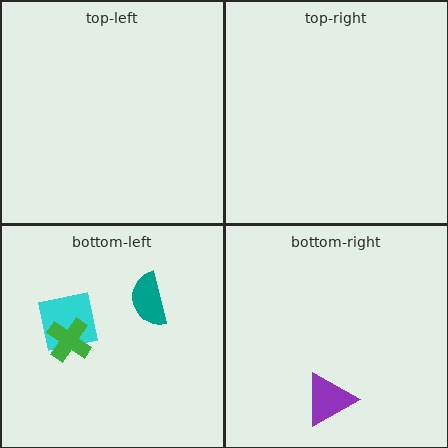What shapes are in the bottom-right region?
The purple triangle.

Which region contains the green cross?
The bottom-left region.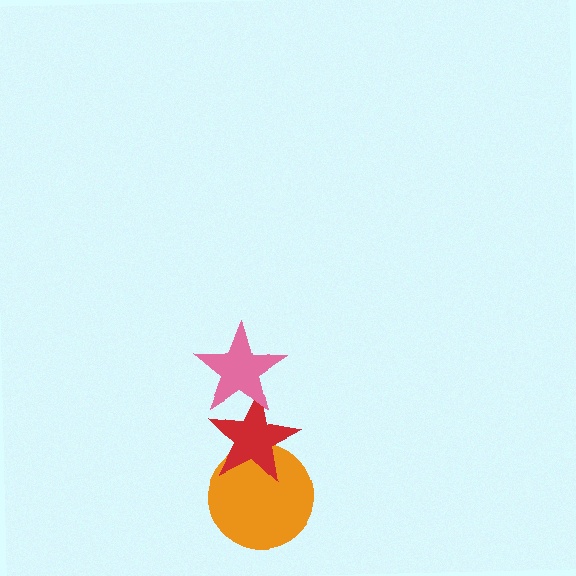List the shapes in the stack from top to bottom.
From top to bottom: the pink star, the red star, the orange circle.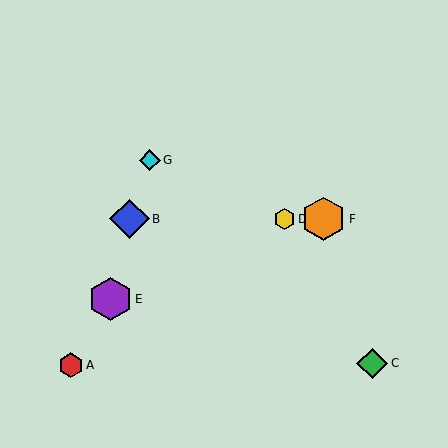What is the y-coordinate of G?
Object G is at y≈160.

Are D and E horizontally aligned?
No, D is at y≈219 and E is at y≈299.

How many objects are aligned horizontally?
3 objects (B, D, F) are aligned horizontally.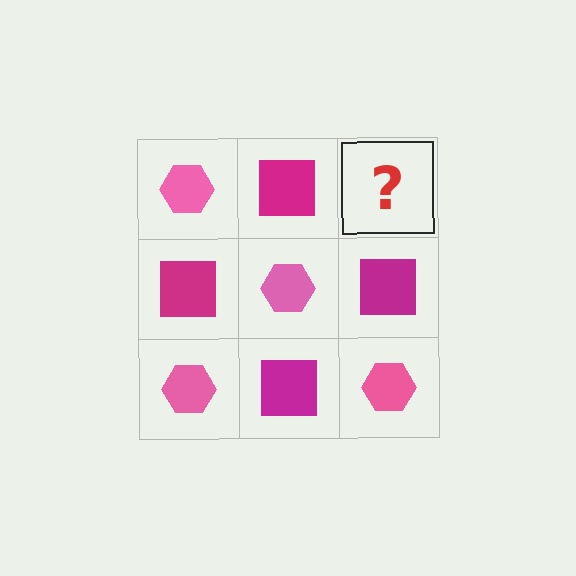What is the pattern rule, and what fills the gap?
The rule is that it alternates pink hexagon and magenta square in a checkerboard pattern. The gap should be filled with a pink hexagon.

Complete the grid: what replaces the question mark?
The question mark should be replaced with a pink hexagon.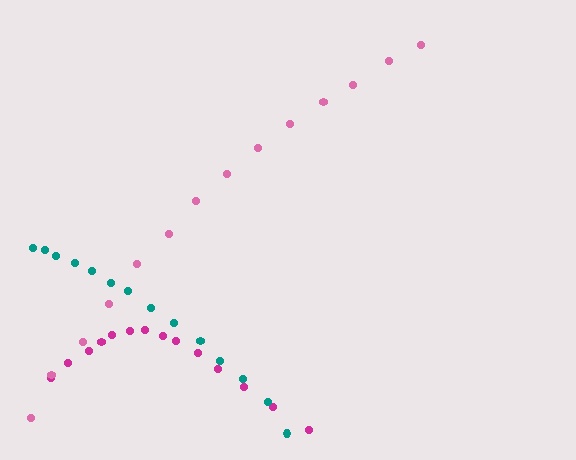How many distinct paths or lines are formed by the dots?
There are 3 distinct paths.